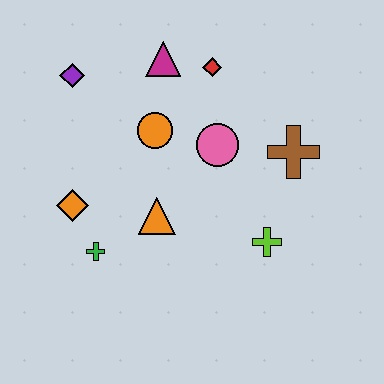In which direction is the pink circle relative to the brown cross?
The pink circle is to the left of the brown cross.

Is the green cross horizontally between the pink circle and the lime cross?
No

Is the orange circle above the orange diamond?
Yes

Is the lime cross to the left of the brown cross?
Yes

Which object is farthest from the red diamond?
The green cross is farthest from the red diamond.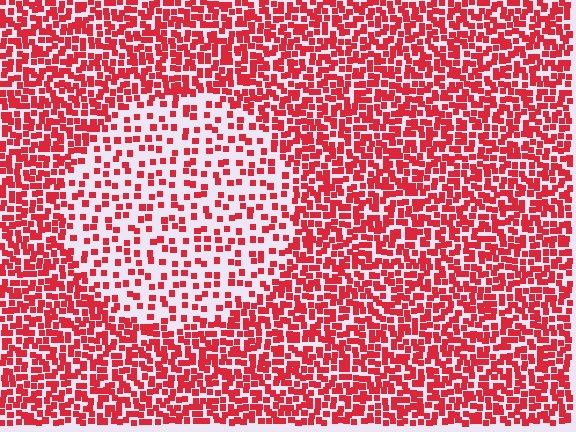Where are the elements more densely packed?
The elements are more densely packed outside the circle boundary.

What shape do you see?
I see a circle.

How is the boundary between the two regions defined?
The boundary is defined by a change in element density (approximately 2.3x ratio). All elements are the same color, size, and shape.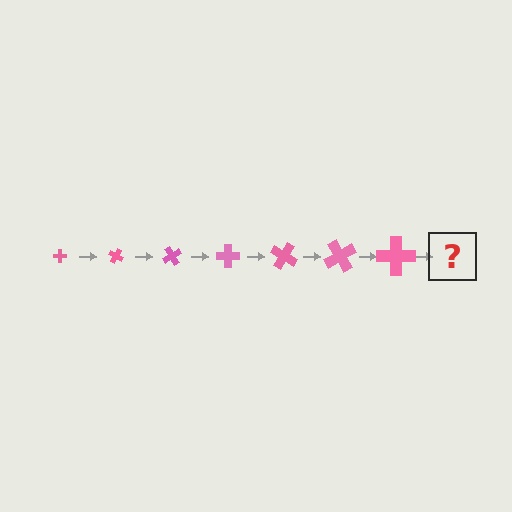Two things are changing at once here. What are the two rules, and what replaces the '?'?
The two rules are that the cross grows larger each step and it rotates 30 degrees each step. The '?' should be a cross, larger than the previous one and rotated 210 degrees from the start.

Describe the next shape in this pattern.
It should be a cross, larger than the previous one and rotated 210 degrees from the start.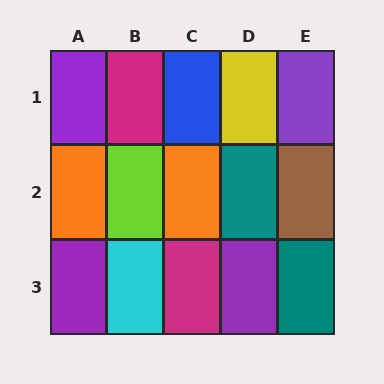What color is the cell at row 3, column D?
Purple.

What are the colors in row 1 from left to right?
Purple, magenta, blue, yellow, purple.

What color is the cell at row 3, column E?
Teal.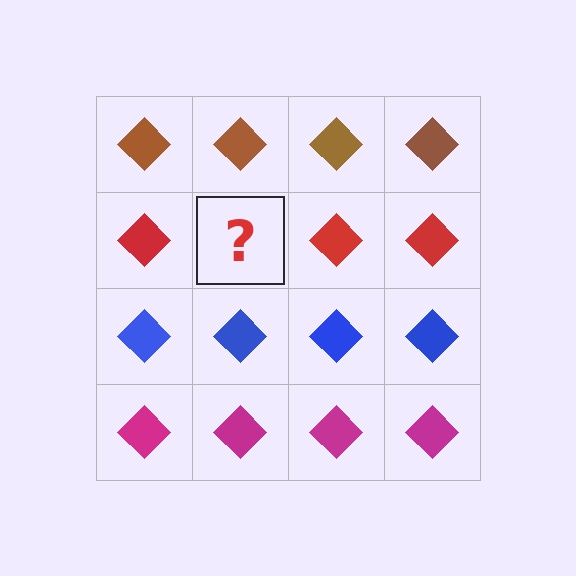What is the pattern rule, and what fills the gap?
The rule is that each row has a consistent color. The gap should be filled with a red diamond.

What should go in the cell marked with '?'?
The missing cell should contain a red diamond.